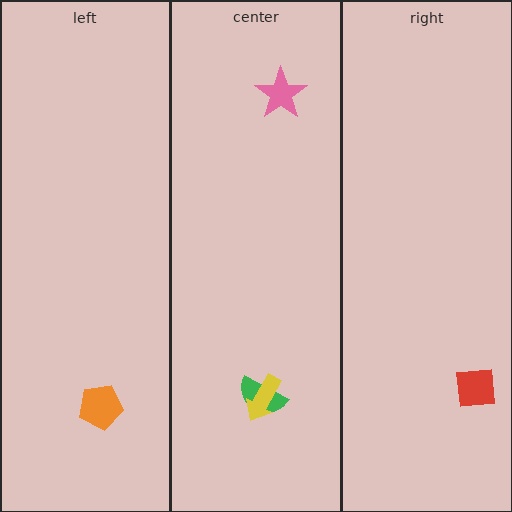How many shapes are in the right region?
1.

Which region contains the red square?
The right region.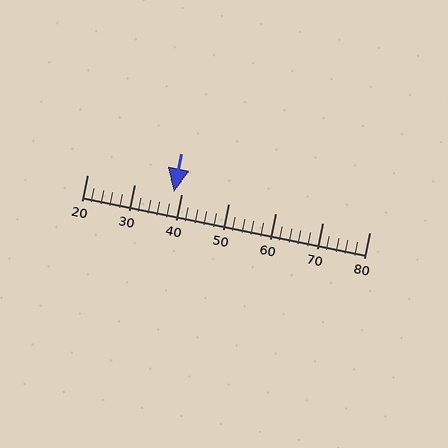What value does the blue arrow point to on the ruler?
The blue arrow points to approximately 38.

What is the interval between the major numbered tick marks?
The major tick marks are spaced 10 units apart.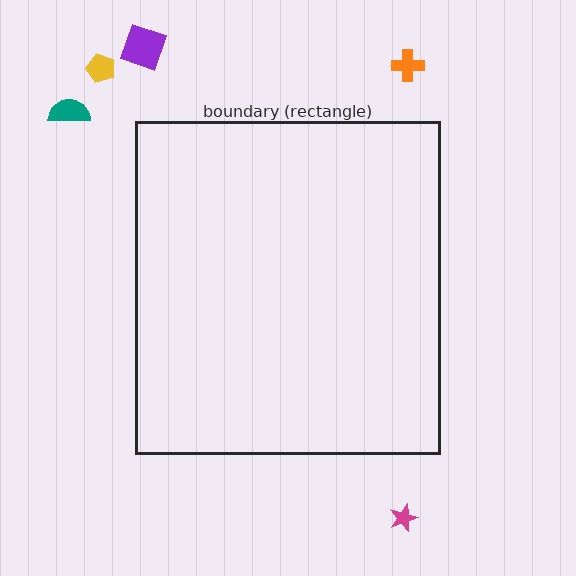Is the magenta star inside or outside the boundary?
Outside.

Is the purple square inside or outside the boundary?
Outside.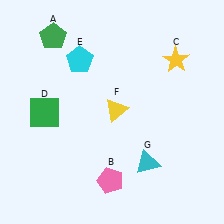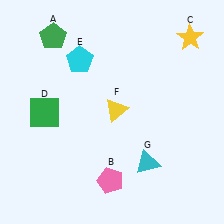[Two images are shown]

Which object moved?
The yellow star (C) moved up.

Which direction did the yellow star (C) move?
The yellow star (C) moved up.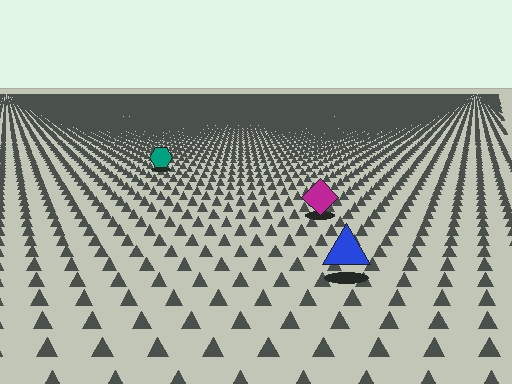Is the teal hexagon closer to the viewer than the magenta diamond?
No. The magenta diamond is closer — you can tell from the texture gradient: the ground texture is coarser near it.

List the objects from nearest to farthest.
From nearest to farthest: the blue triangle, the magenta diamond, the teal hexagon.